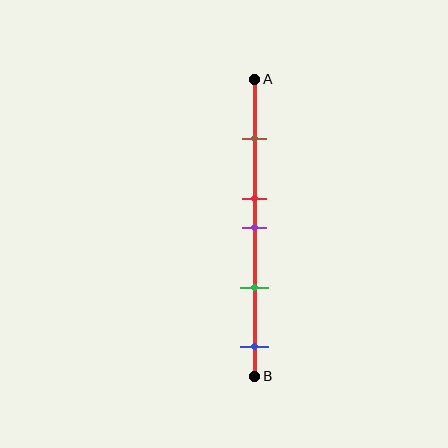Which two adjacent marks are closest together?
The red and purple marks are the closest adjacent pair.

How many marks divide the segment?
There are 5 marks dividing the segment.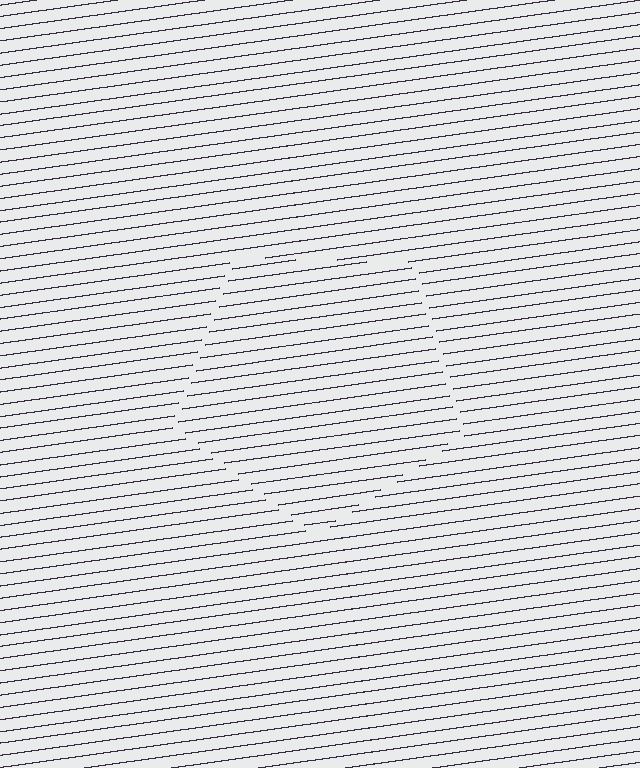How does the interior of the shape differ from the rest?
The interior of the shape contains the same grating, shifted by half a period — the contour is defined by the phase discontinuity where line-ends from the inner and outer gratings abut.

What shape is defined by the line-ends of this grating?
An illusory pentagon. The interior of the shape contains the same grating, shifted by half a period — the contour is defined by the phase discontinuity where line-ends from the inner and outer gratings abut.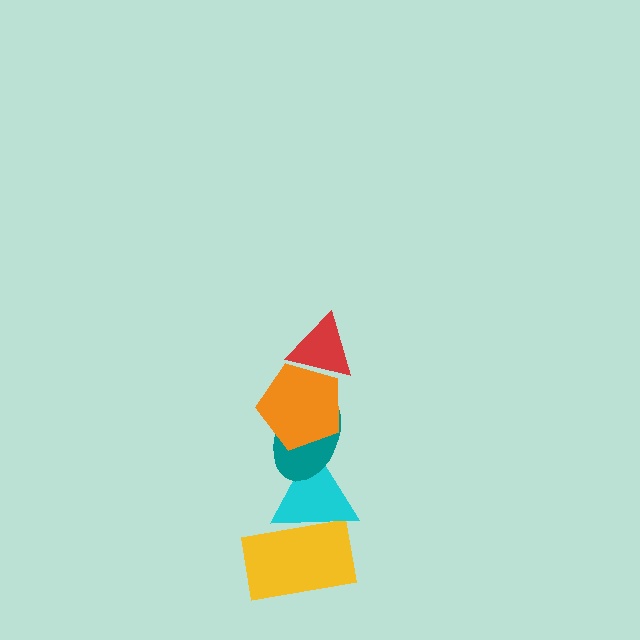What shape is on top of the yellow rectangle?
The cyan triangle is on top of the yellow rectangle.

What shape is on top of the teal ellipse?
The orange pentagon is on top of the teal ellipse.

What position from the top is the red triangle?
The red triangle is 1st from the top.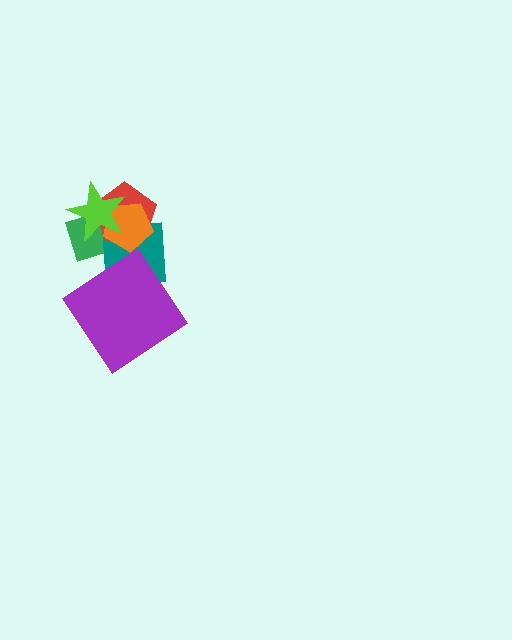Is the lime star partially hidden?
No, no other shape covers it.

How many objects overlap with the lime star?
4 objects overlap with the lime star.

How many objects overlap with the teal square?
5 objects overlap with the teal square.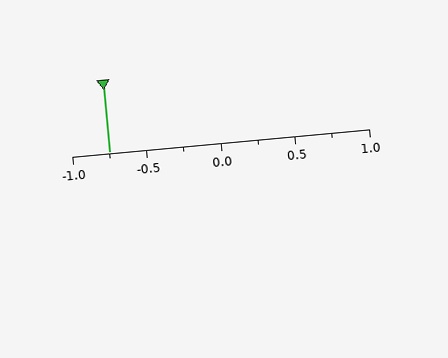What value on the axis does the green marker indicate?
The marker indicates approximately -0.75.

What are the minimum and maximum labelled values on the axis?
The axis runs from -1.0 to 1.0.